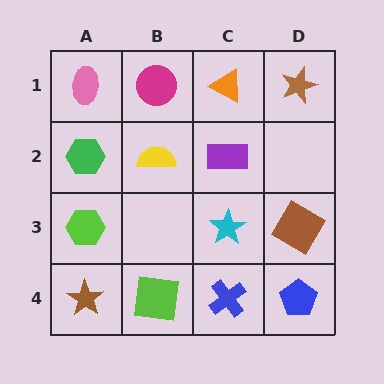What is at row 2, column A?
A green hexagon.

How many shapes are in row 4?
4 shapes.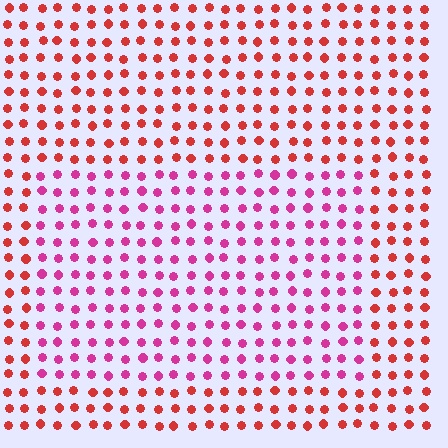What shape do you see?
I see a rectangle.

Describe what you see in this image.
The image is filled with small red elements in a uniform arrangement. A rectangle-shaped region is visible where the elements are tinted to a slightly different hue, forming a subtle color boundary.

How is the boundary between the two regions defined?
The boundary is defined purely by a slight shift in hue (about 39 degrees). Spacing, size, and orientation are identical on both sides.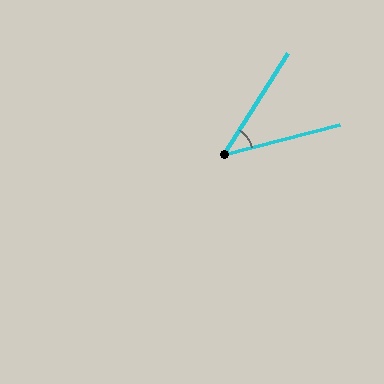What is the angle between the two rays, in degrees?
Approximately 43 degrees.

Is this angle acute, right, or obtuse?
It is acute.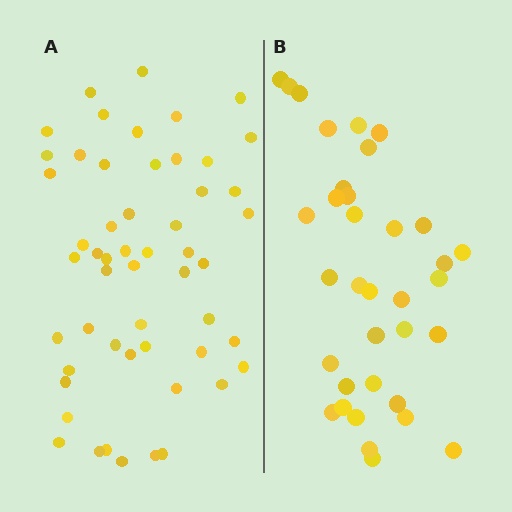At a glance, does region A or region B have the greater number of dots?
Region A (the left region) has more dots.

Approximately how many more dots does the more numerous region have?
Region A has approximately 20 more dots than region B.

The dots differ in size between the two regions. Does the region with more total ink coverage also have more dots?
No. Region B has more total ink coverage because its dots are larger, but region A actually contains more individual dots. Total area can be misleading — the number of items is what matters here.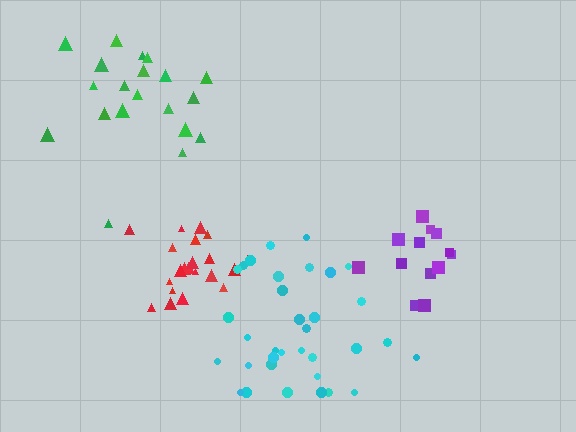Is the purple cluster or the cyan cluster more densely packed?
Purple.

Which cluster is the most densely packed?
Red.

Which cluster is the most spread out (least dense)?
Cyan.